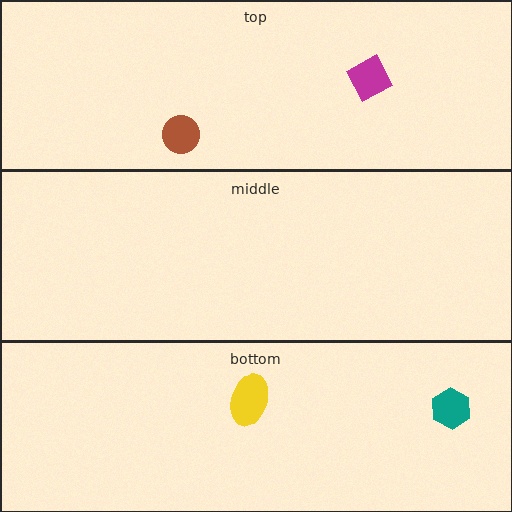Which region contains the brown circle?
The top region.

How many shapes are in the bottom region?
2.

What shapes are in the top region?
The magenta square, the brown circle.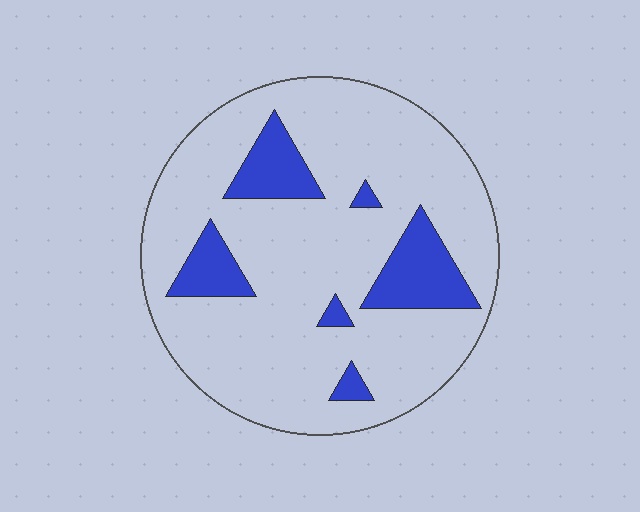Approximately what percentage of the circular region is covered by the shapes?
Approximately 15%.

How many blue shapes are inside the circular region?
6.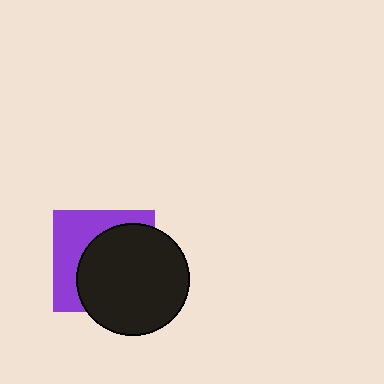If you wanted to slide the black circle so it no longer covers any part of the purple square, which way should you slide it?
Slide it toward the lower-right — that is the most direct way to separate the two shapes.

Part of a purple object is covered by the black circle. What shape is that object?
It is a square.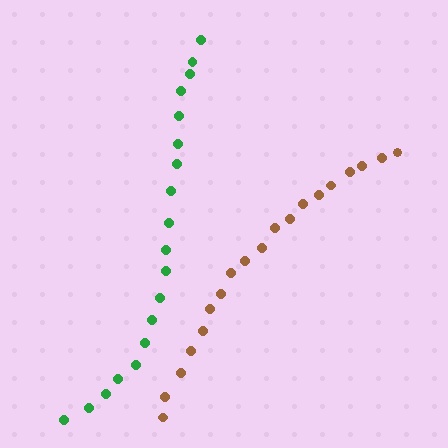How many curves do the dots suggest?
There are 2 distinct paths.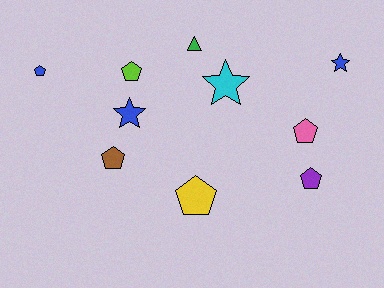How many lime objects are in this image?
There is 1 lime object.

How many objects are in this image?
There are 10 objects.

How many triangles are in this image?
There is 1 triangle.